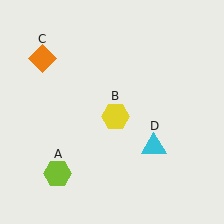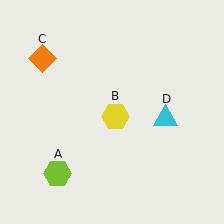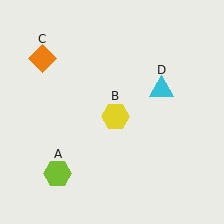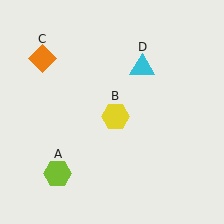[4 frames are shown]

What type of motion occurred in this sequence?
The cyan triangle (object D) rotated counterclockwise around the center of the scene.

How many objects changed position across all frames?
1 object changed position: cyan triangle (object D).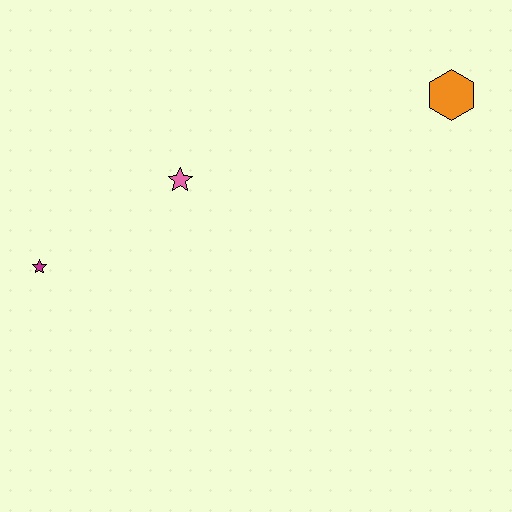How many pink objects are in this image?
There is 1 pink object.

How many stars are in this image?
There are 2 stars.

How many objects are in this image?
There are 3 objects.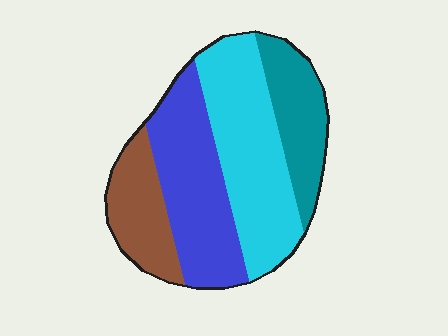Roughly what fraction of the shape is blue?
Blue takes up about one third (1/3) of the shape.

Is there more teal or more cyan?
Cyan.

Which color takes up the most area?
Cyan, at roughly 35%.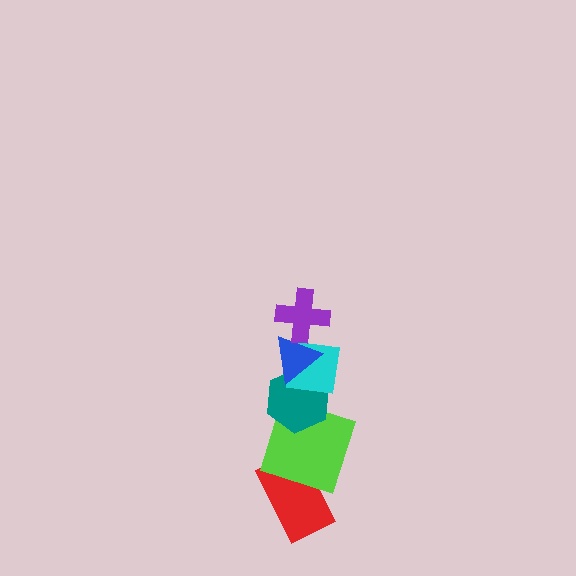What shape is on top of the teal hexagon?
The cyan square is on top of the teal hexagon.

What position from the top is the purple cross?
The purple cross is 1st from the top.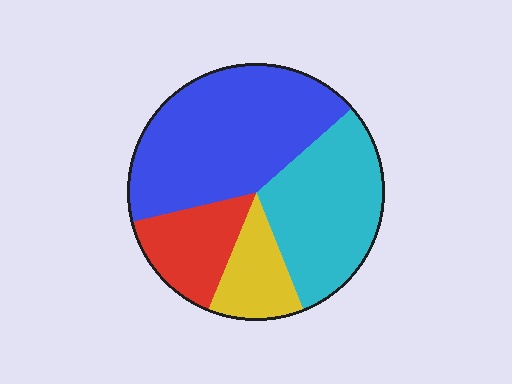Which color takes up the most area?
Blue, at roughly 45%.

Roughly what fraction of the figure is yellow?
Yellow takes up about one eighth (1/8) of the figure.